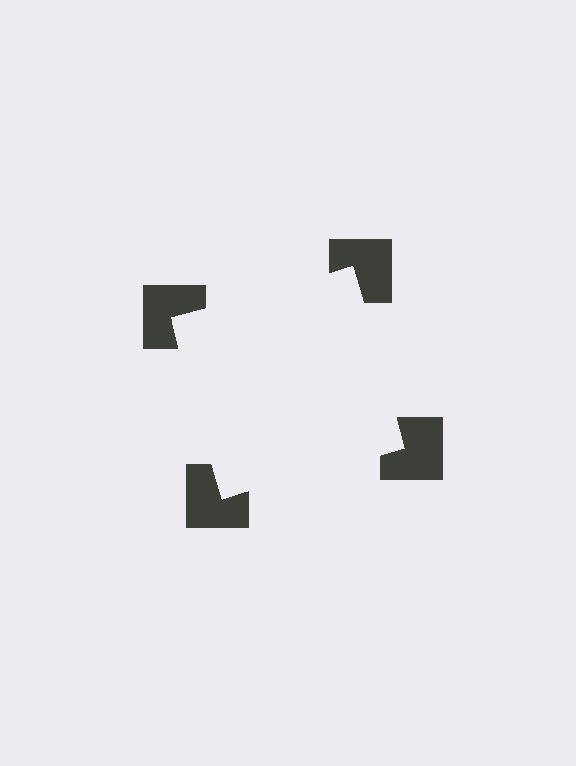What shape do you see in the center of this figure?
An illusory square — its edges are inferred from the aligned wedge cuts in the notched squares, not physically drawn.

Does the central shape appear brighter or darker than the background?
It typically appears slightly brighter than the background, even though no actual brightness change is drawn.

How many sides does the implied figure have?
4 sides.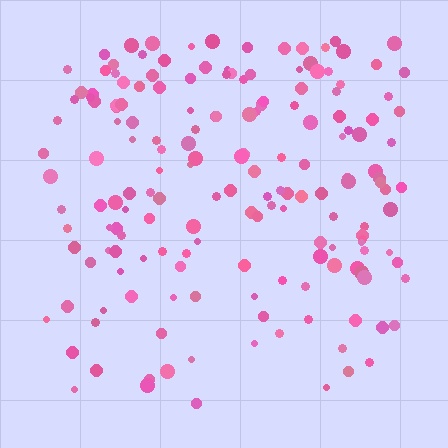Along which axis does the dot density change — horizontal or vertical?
Vertical.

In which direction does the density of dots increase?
From bottom to top, with the top side densest.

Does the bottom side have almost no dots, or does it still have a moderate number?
Still a moderate number, just noticeably fewer than the top.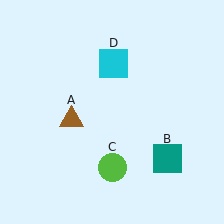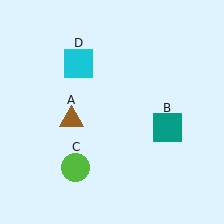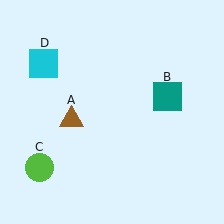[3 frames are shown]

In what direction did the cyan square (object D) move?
The cyan square (object D) moved left.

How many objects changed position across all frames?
3 objects changed position: teal square (object B), lime circle (object C), cyan square (object D).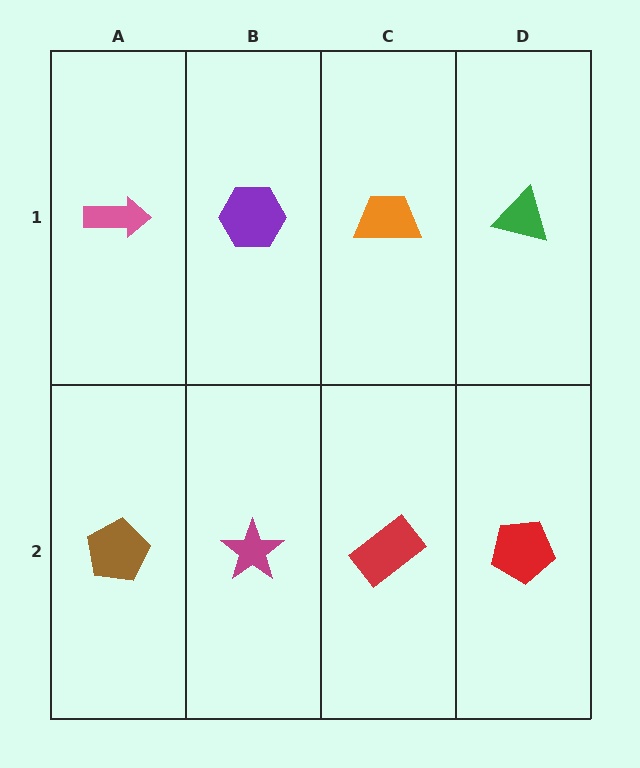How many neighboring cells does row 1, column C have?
3.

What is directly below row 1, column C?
A red rectangle.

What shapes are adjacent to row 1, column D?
A red pentagon (row 2, column D), an orange trapezoid (row 1, column C).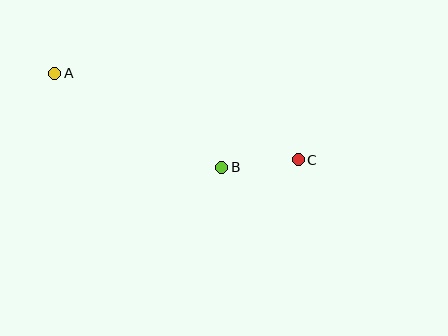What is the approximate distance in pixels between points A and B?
The distance between A and B is approximately 192 pixels.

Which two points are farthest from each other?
Points A and C are farthest from each other.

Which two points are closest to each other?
Points B and C are closest to each other.